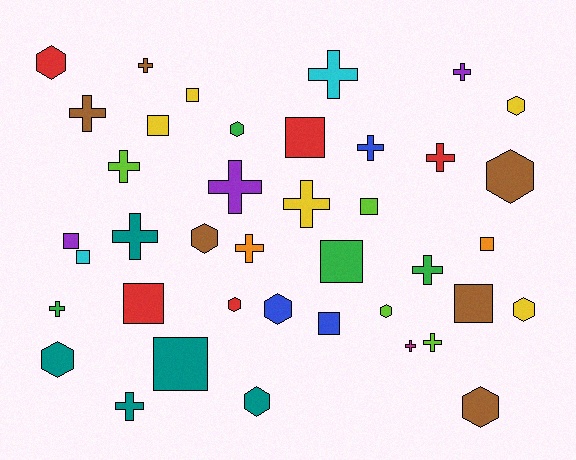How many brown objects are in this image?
There are 6 brown objects.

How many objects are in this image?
There are 40 objects.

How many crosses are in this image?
There are 16 crosses.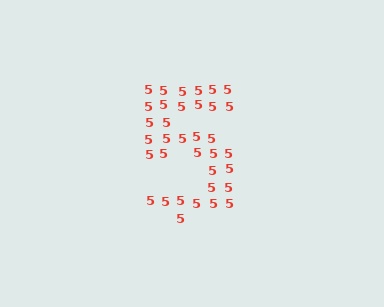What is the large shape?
The large shape is the digit 5.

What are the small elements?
The small elements are digit 5's.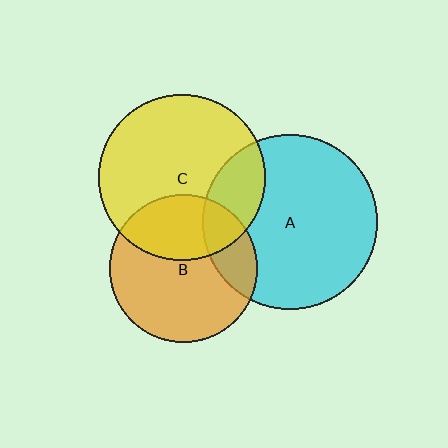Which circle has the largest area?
Circle A (cyan).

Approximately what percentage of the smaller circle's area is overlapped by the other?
Approximately 35%.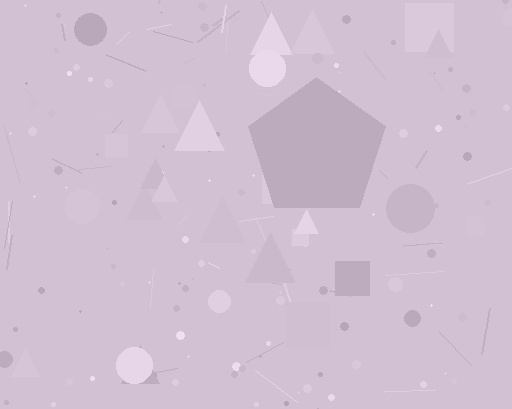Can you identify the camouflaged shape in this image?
The camouflaged shape is a pentagon.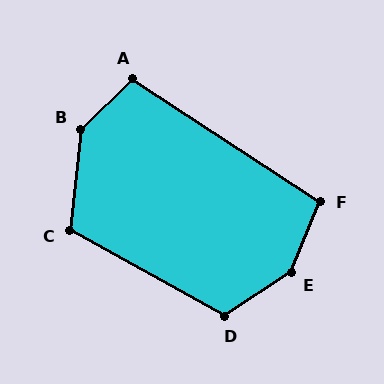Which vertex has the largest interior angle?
E, at approximately 144 degrees.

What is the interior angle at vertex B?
Approximately 140 degrees (obtuse).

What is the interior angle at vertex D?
Approximately 118 degrees (obtuse).